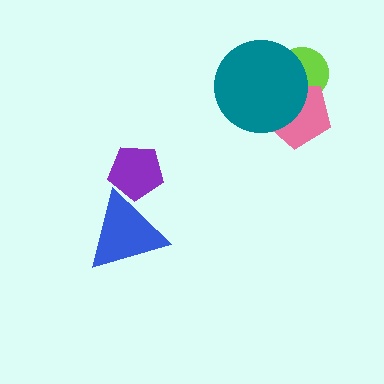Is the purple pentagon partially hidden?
Yes, it is partially covered by another shape.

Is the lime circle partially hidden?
Yes, it is partially covered by another shape.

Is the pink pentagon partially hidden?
Yes, it is partially covered by another shape.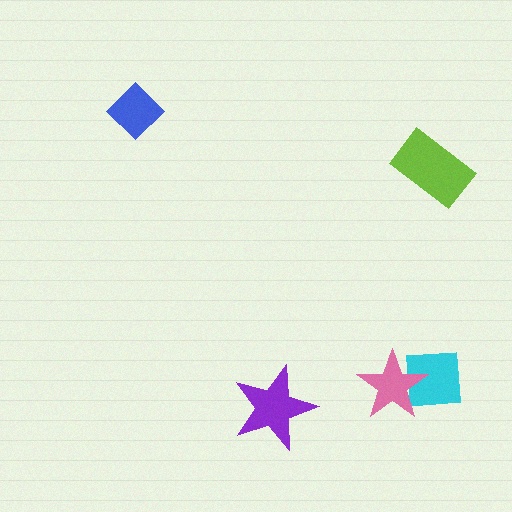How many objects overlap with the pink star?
1 object overlaps with the pink star.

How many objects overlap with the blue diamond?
0 objects overlap with the blue diamond.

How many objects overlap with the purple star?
0 objects overlap with the purple star.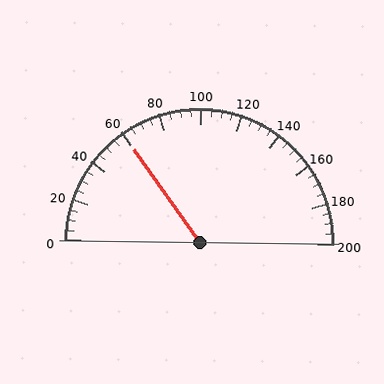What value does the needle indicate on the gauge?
The needle indicates approximately 60.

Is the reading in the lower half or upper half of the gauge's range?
The reading is in the lower half of the range (0 to 200).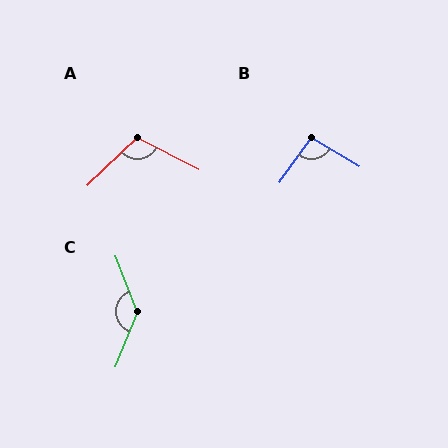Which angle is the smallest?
B, at approximately 95 degrees.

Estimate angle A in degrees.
Approximately 109 degrees.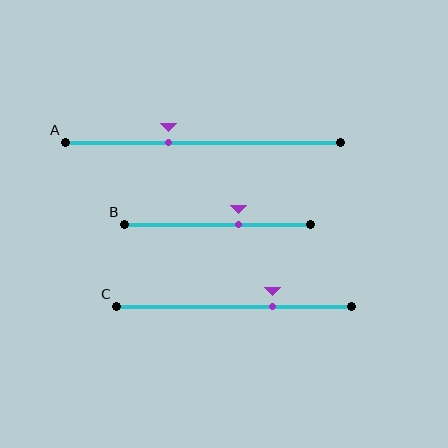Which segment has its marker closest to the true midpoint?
Segment B has its marker closest to the true midpoint.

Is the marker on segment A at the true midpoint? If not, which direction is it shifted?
No, the marker on segment A is shifted to the left by about 12% of the segment length.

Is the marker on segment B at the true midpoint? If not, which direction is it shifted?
No, the marker on segment B is shifted to the right by about 11% of the segment length.